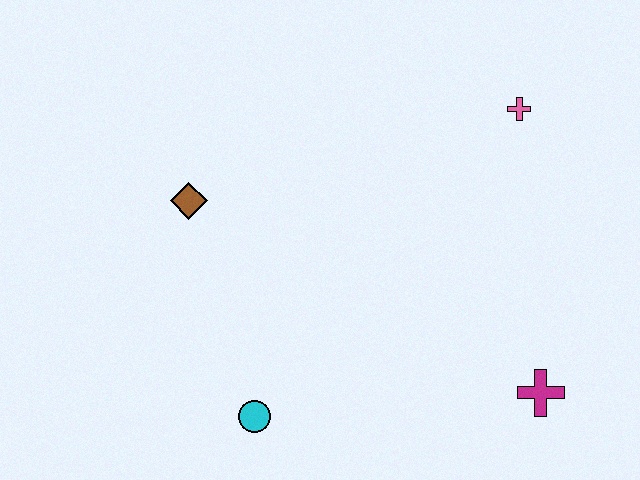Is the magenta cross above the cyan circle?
Yes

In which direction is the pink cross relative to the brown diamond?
The pink cross is to the right of the brown diamond.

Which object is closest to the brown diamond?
The cyan circle is closest to the brown diamond.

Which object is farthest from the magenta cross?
The brown diamond is farthest from the magenta cross.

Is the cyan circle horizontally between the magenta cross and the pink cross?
No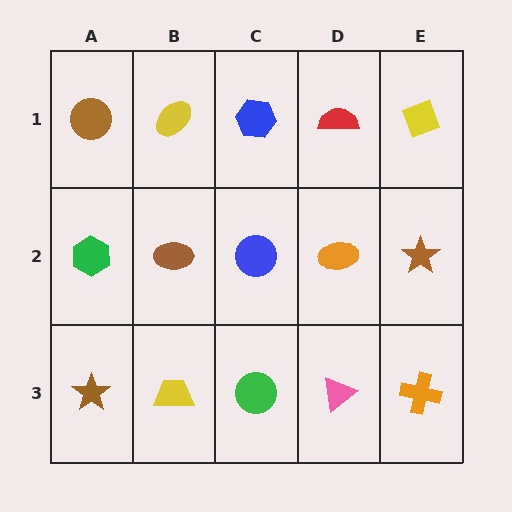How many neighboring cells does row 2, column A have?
3.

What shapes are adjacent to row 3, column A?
A green hexagon (row 2, column A), a yellow trapezoid (row 3, column B).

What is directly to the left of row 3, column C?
A yellow trapezoid.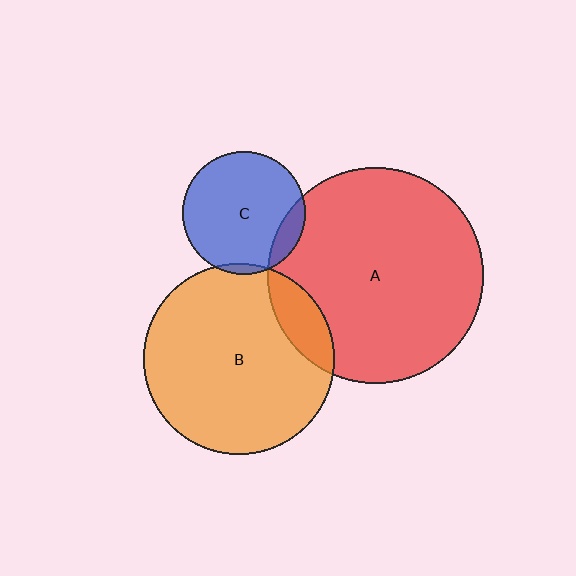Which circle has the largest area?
Circle A (red).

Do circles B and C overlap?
Yes.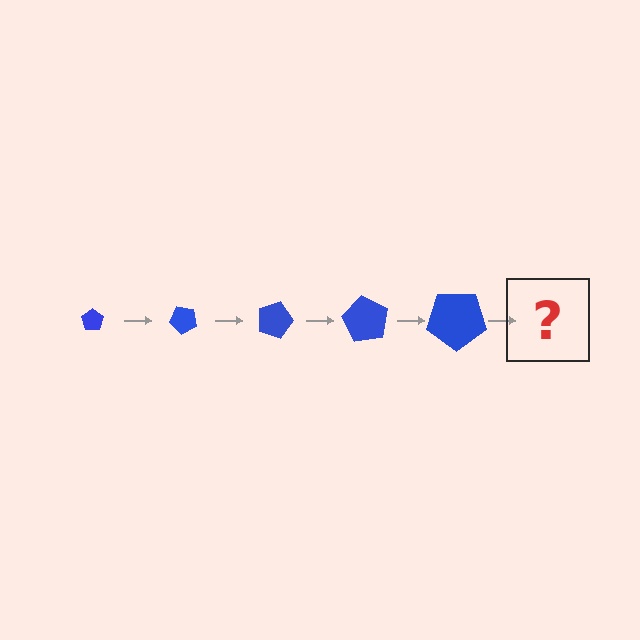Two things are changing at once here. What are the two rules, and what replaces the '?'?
The two rules are that the pentagon grows larger each step and it rotates 45 degrees each step. The '?' should be a pentagon, larger than the previous one and rotated 225 degrees from the start.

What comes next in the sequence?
The next element should be a pentagon, larger than the previous one and rotated 225 degrees from the start.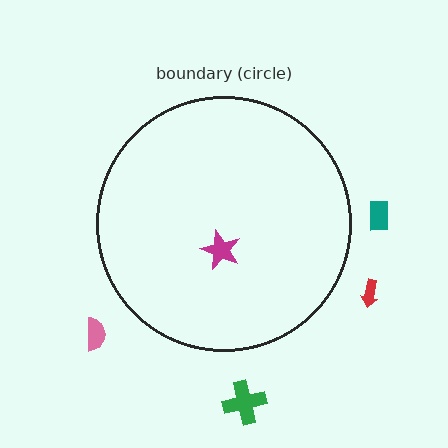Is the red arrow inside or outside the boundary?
Outside.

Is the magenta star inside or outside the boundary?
Inside.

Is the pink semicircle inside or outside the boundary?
Outside.